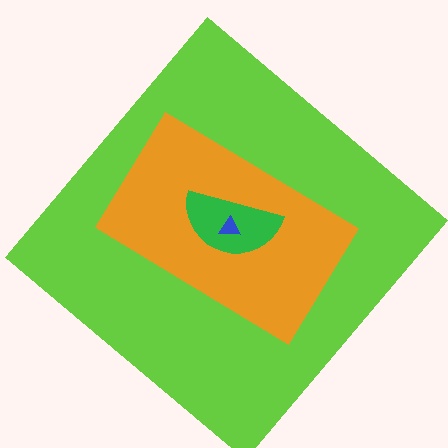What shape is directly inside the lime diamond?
The orange rectangle.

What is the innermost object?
The blue triangle.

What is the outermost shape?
The lime diamond.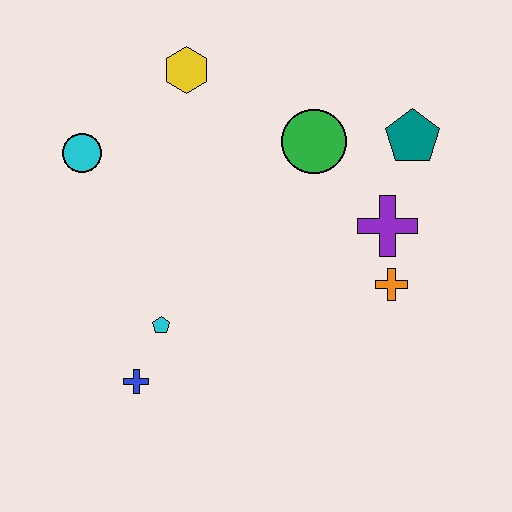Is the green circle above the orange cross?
Yes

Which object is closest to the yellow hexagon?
The cyan circle is closest to the yellow hexagon.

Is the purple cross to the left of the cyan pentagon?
No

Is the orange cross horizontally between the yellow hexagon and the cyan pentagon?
No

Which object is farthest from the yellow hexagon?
The blue cross is farthest from the yellow hexagon.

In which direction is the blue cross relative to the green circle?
The blue cross is below the green circle.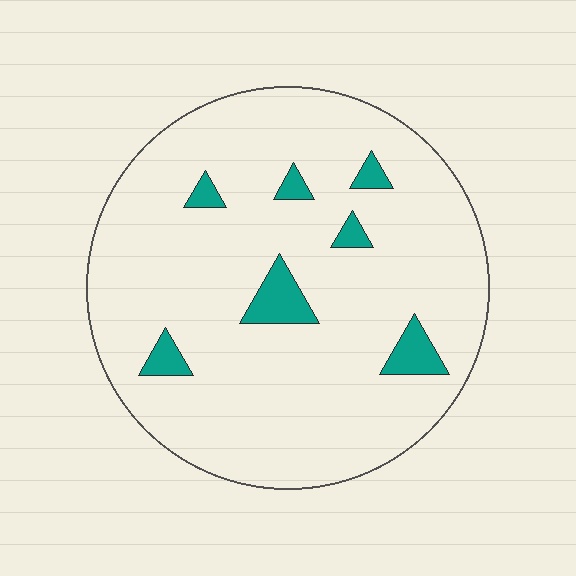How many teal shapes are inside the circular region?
7.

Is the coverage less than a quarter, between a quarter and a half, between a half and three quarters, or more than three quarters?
Less than a quarter.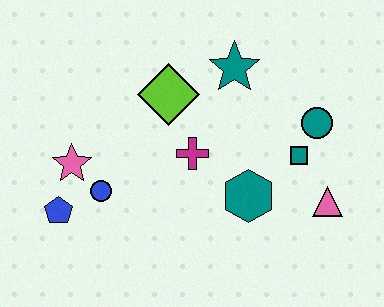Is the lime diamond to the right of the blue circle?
Yes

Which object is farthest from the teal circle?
The blue pentagon is farthest from the teal circle.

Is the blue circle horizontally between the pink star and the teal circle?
Yes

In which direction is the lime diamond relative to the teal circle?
The lime diamond is to the left of the teal circle.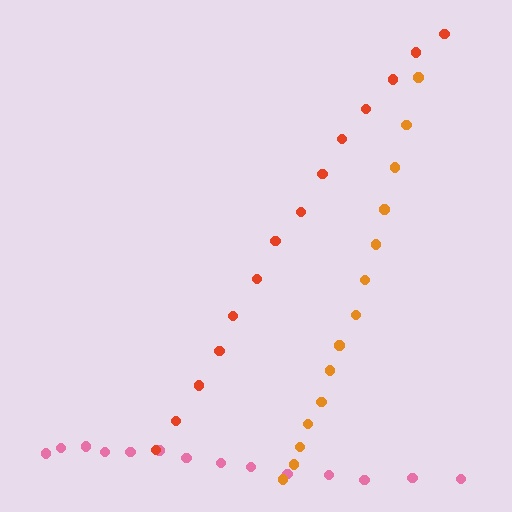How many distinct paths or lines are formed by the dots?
There are 3 distinct paths.